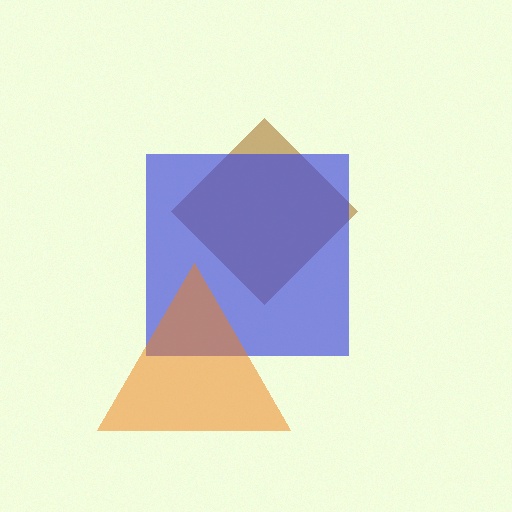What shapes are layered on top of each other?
The layered shapes are: a brown diamond, a blue square, an orange triangle.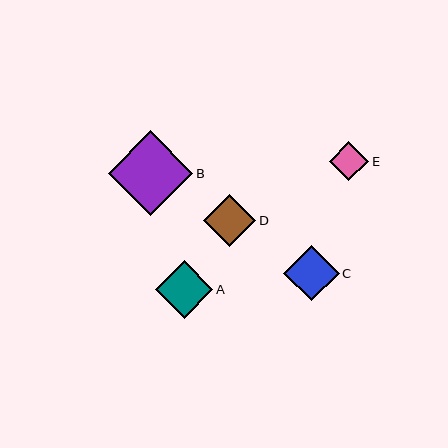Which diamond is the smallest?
Diamond E is the smallest with a size of approximately 39 pixels.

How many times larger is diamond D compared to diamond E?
Diamond D is approximately 1.3 times the size of diamond E.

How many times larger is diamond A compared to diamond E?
Diamond A is approximately 1.5 times the size of diamond E.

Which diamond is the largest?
Diamond B is the largest with a size of approximately 84 pixels.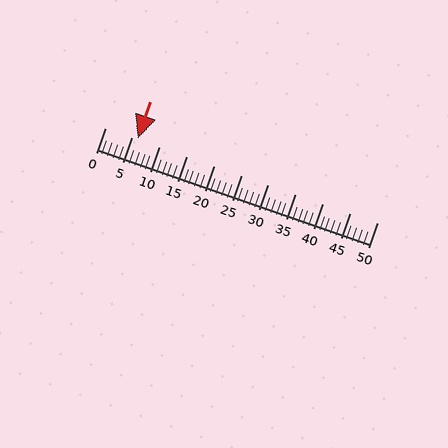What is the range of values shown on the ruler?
The ruler shows values from 0 to 50.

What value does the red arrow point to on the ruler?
The red arrow points to approximately 6.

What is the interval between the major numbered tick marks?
The major tick marks are spaced 5 units apart.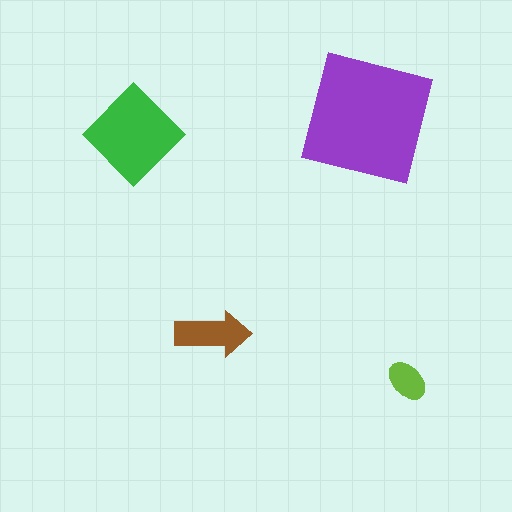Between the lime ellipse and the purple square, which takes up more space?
The purple square.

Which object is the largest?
The purple square.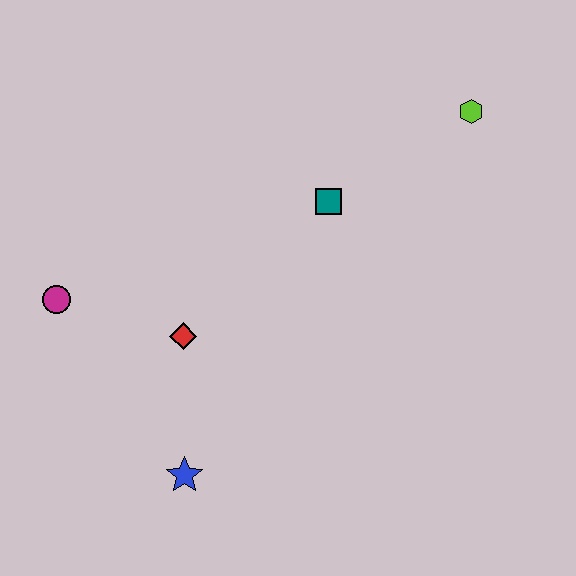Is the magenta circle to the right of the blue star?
No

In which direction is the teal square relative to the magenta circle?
The teal square is to the right of the magenta circle.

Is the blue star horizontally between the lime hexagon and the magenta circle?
Yes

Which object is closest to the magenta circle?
The red diamond is closest to the magenta circle.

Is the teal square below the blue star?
No